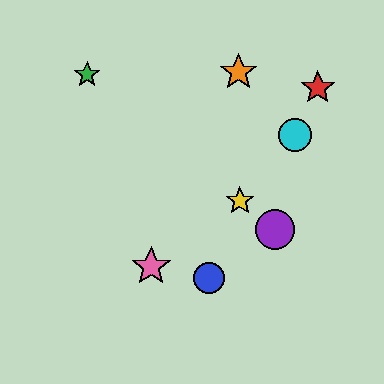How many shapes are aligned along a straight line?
3 shapes (the green star, the yellow star, the purple circle) are aligned along a straight line.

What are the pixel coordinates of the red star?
The red star is at (318, 88).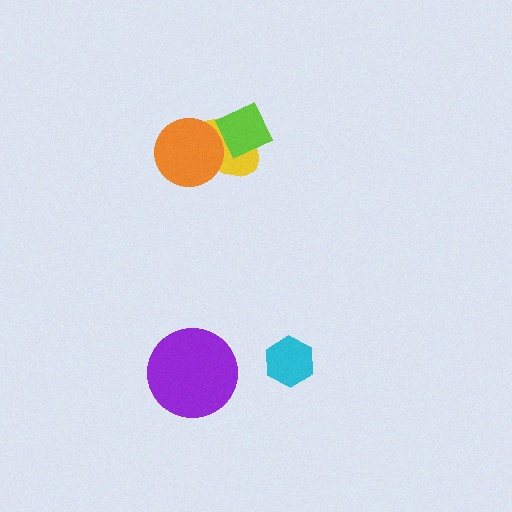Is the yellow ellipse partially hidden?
Yes, it is partially covered by another shape.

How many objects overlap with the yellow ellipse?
2 objects overlap with the yellow ellipse.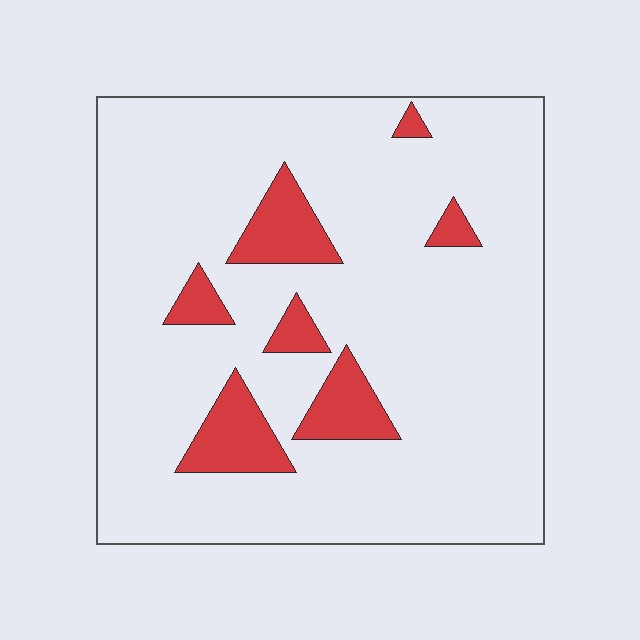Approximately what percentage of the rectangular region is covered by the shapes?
Approximately 10%.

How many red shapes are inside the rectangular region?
7.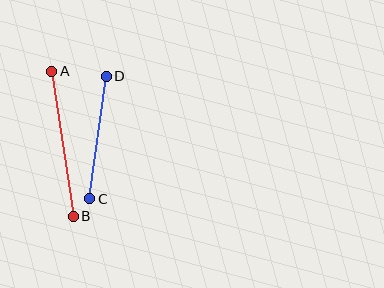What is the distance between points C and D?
The distance is approximately 124 pixels.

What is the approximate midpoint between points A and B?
The midpoint is at approximately (62, 144) pixels.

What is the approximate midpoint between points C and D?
The midpoint is at approximately (98, 137) pixels.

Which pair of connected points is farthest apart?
Points A and B are farthest apart.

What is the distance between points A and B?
The distance is approximately 147 pixels.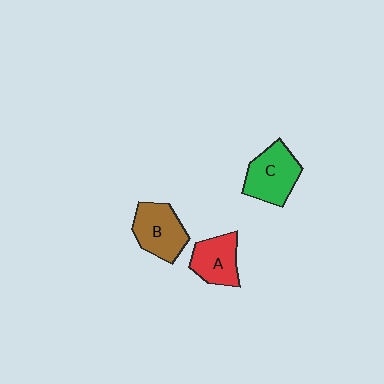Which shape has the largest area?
Shape C (green).